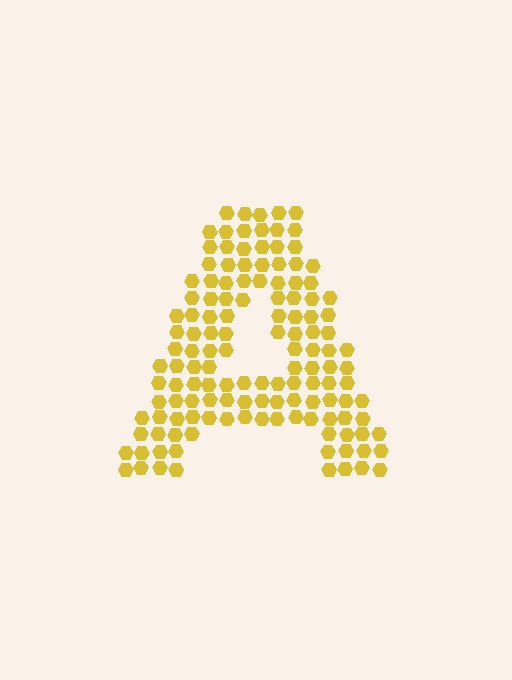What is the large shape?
The large shape is the letter A.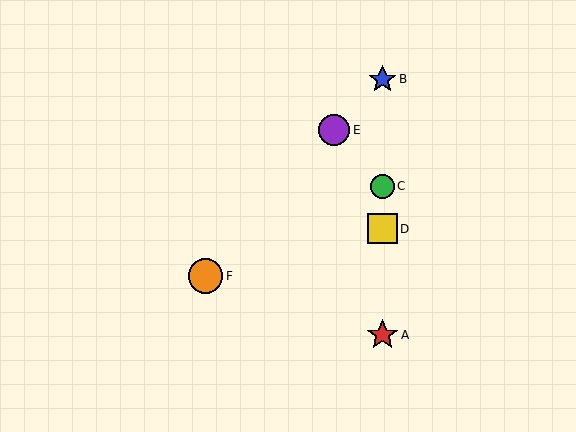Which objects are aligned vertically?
Objects A, B, C, D are aligned vertically.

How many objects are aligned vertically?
4 objects (A, B, C, D) are aligned vertically.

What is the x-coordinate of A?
Object A is at x≈383.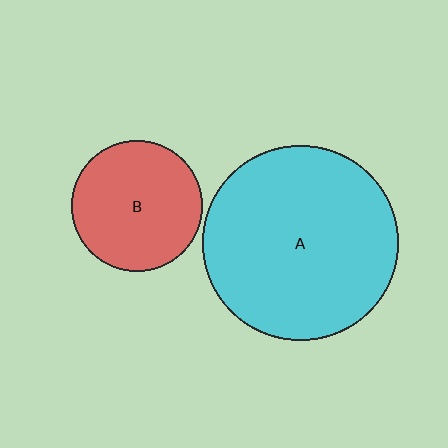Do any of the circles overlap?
No, none of the circles overlap.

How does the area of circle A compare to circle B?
Approximately 2.2 times.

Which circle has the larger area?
Circle A (cyan).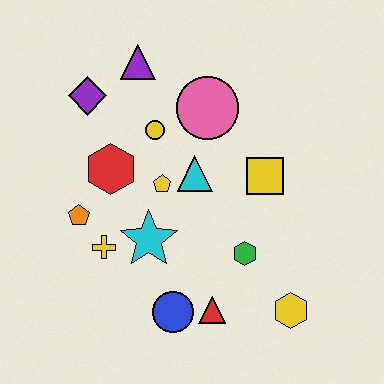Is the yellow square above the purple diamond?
No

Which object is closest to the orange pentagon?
The yellow cross is closest to the orange pentagon.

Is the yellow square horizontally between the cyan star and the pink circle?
No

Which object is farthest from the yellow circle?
The yellow hexagon is farthest from the yellow circle.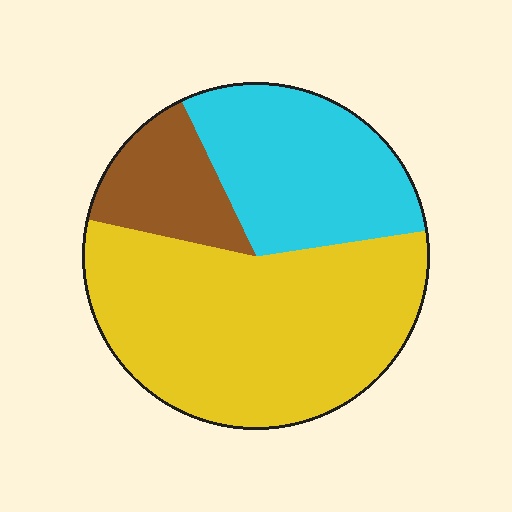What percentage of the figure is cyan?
Cyan covers 30% of the figure.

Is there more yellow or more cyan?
Yellow.